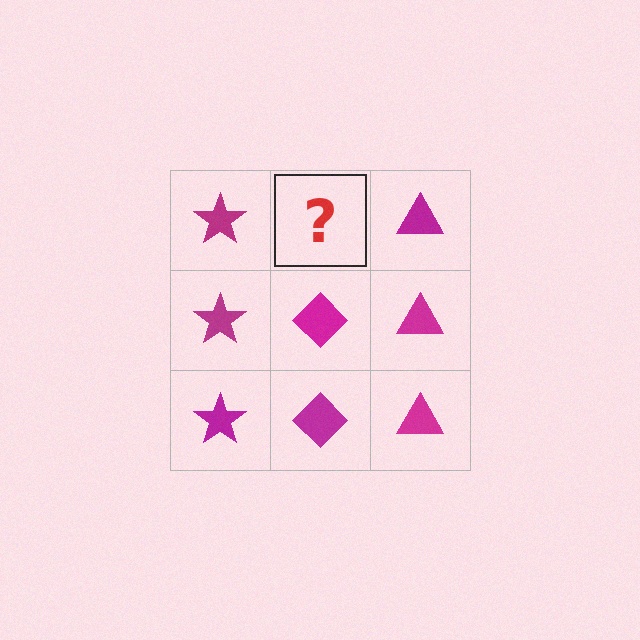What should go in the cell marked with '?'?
The missing cell should contain a magenta diamond.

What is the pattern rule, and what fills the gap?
The rule is that each column has a consistent shape. The gap should be filled with a magenta diamond.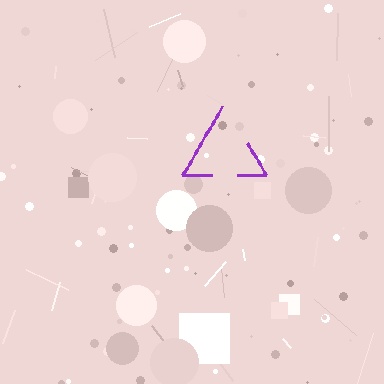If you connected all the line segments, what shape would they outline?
They would outline a triangle.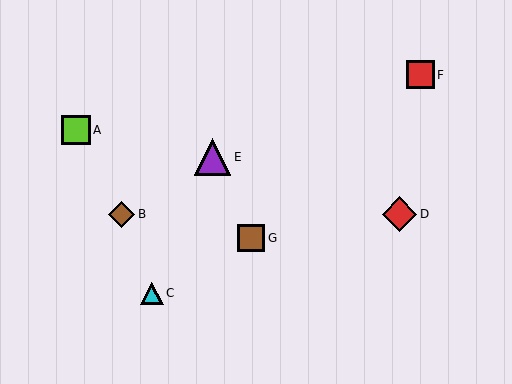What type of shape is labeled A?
Shape A is a lime square.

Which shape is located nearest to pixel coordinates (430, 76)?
The red square (labeled F) at (420, 75) is nearest to that location.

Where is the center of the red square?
The center of the red square is at (420, 75).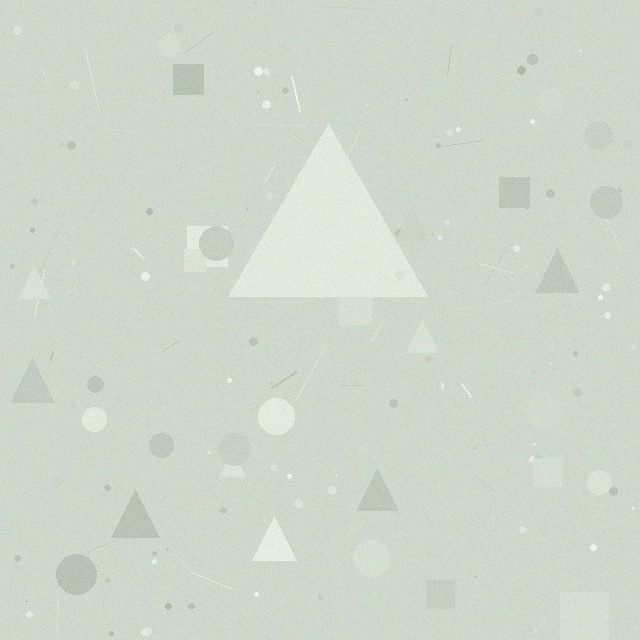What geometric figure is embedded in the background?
A triangle is embedded in the background.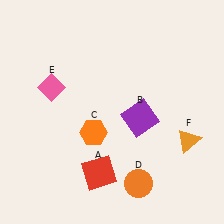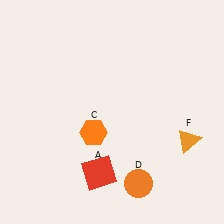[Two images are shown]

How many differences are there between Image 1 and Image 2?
There are 2 differences between the two images.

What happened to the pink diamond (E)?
The pink diamond (E) was removed in Image 2. It was in the top-left area of Image 1.